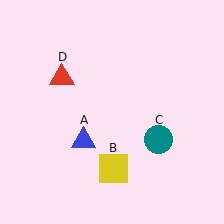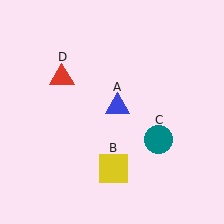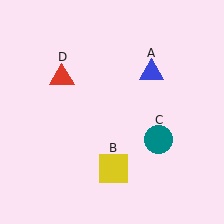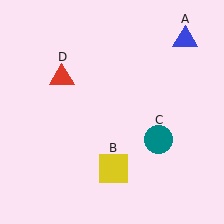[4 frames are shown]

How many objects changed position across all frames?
1 object changed position: blue triangle (object A).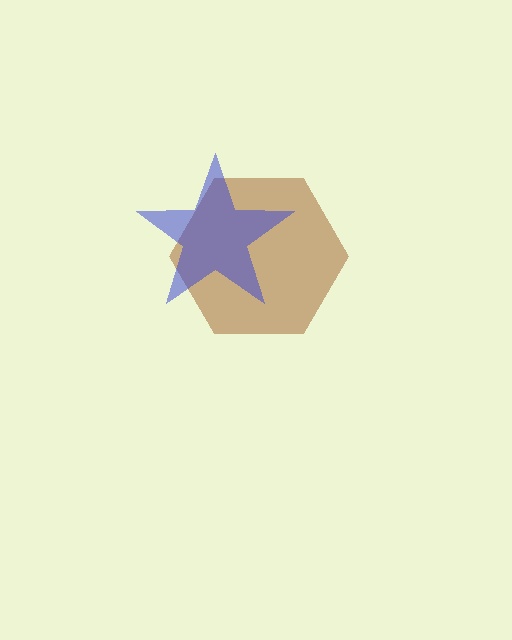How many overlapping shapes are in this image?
There are 2 overlapping shapes in the image.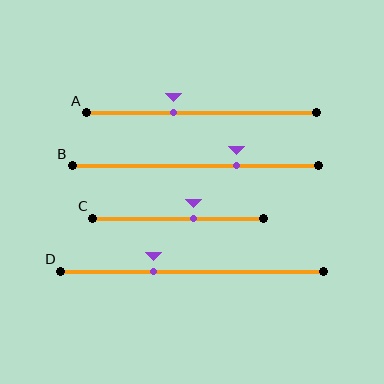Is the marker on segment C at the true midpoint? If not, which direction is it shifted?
No, the marker on segment C is shifted to the right by about 9% of the segment length.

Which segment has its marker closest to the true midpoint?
Segment C has its marker closest to the true midpoint.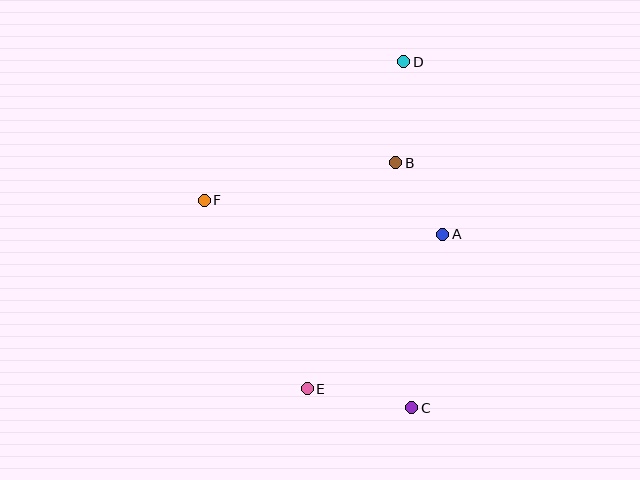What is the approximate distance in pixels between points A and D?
The distance between A and D is approximately 177 pixels.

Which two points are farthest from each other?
Points C and D are farthest from each other.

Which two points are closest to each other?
Points A and B are closest to each other.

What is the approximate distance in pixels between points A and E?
The distance between A and E is approximately 206 pixels.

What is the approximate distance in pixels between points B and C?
The distance between B and C is approximately 246 pixels.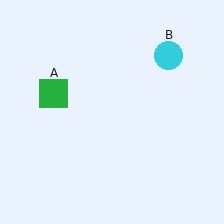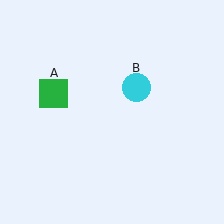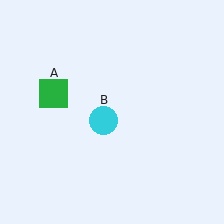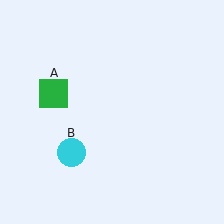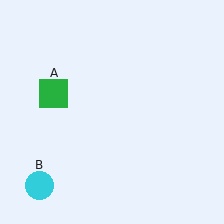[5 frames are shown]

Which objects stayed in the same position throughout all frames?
Green square (object A) remained stationary.